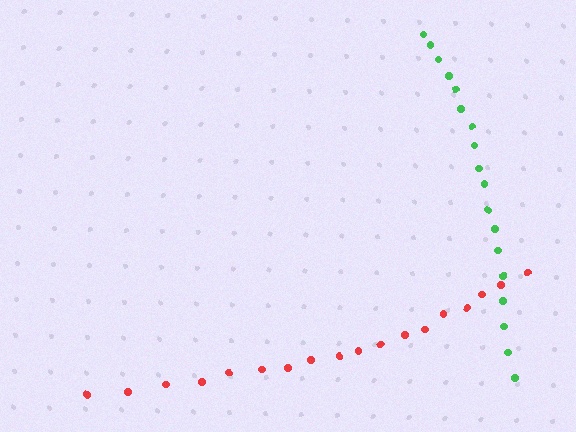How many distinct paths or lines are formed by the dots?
There are 2 distinct paths.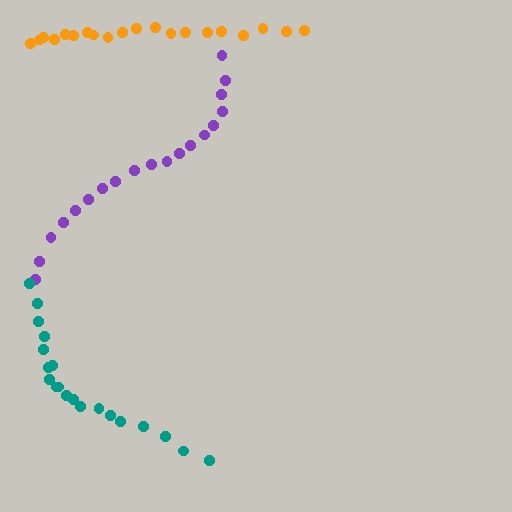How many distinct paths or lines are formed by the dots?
There are 3 distinct paths.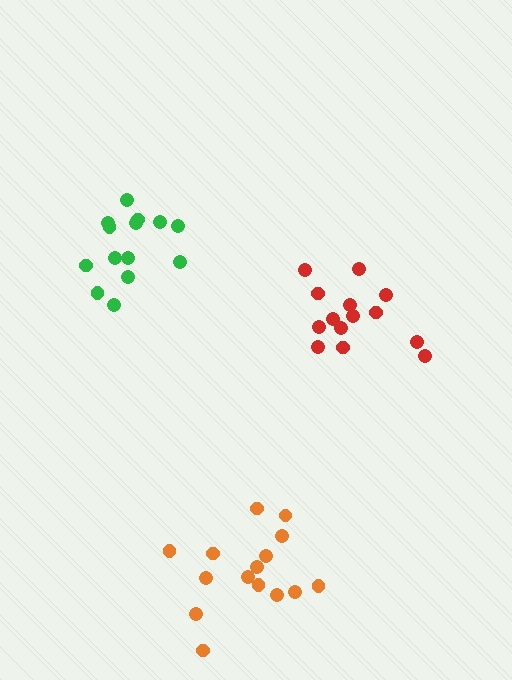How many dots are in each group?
Group 1: 15 dots, Group 2: 14 dots, Group 3: 14 dots (43 total).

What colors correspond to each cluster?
The clusters are colored: orange, red, green.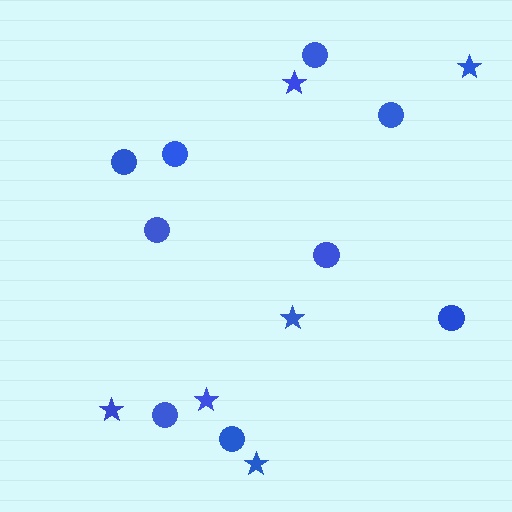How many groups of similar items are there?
There are 2 groups: one group of stars (6) and one group of circles (9).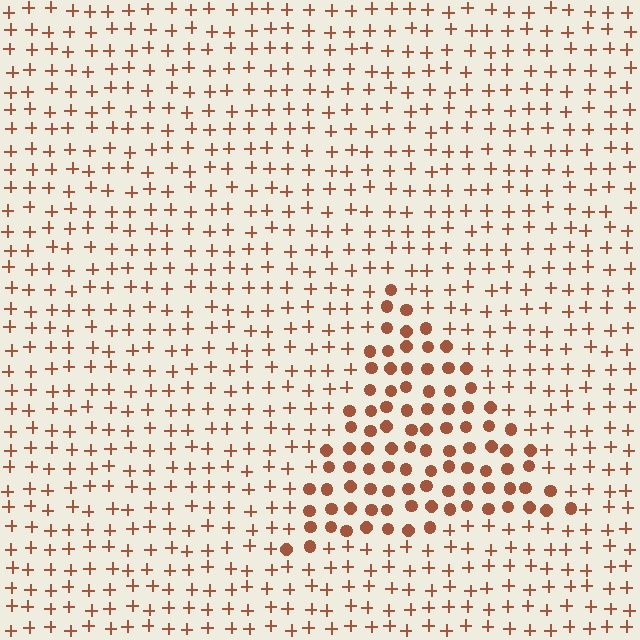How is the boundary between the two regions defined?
The boundary is defined by a change in element shape: circles inside vs. plus signs outside. All elements share the same color and spacing.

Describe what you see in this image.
The image is filled with small brown elements arranged in a uniform grid. A triangle-shaped region contains circles, while the surrounding area contains plus signs. The boundary is defined purely by the change in element shape.